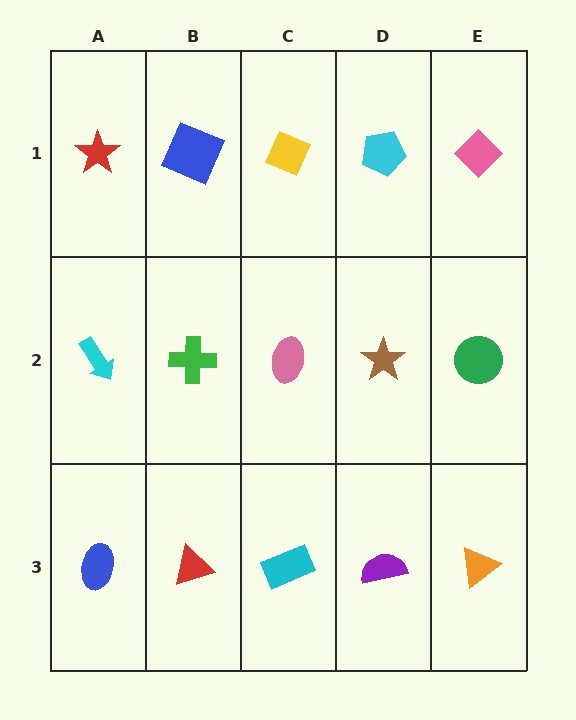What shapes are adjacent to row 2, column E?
A pink diamond (row 1, column E), an orange triangle (row 3, column E), a brown star (row 2, column D).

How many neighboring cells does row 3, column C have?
3.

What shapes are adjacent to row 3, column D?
A brown star (row 2, column D), a cyan rectangle (row 3, column C), an orange triangle (row 3, column E).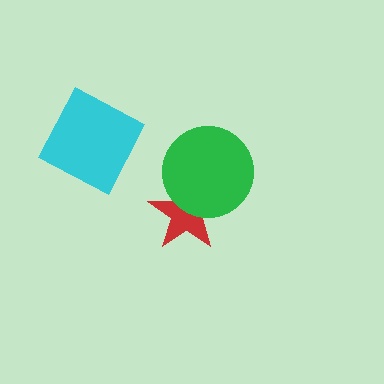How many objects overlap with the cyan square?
0 objects overlap with the cyan square.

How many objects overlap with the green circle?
1 object overlaps with the green circle.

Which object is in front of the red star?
The green circle is in front of the red star.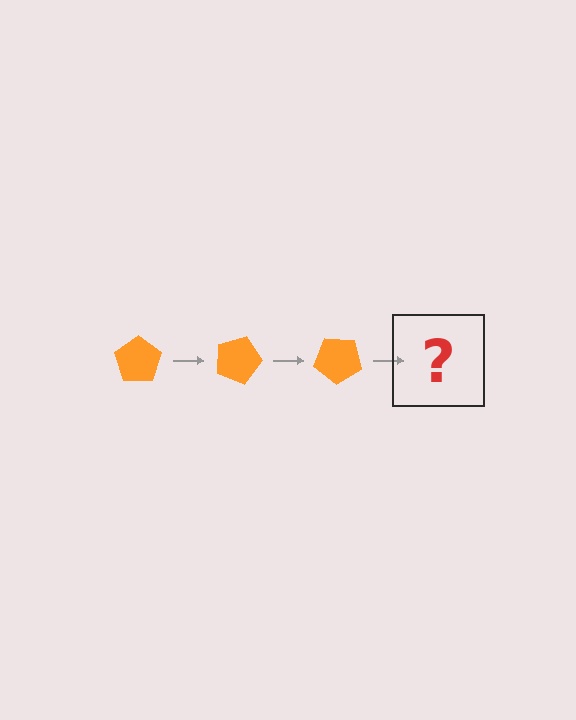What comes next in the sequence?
The next element should be an orange pentagon rotated 60 degrees.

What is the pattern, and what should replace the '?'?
The pattern is that the pentagon rotates 20 degrees each step. The '?' should be an orange pentagon rotated 60 degrees.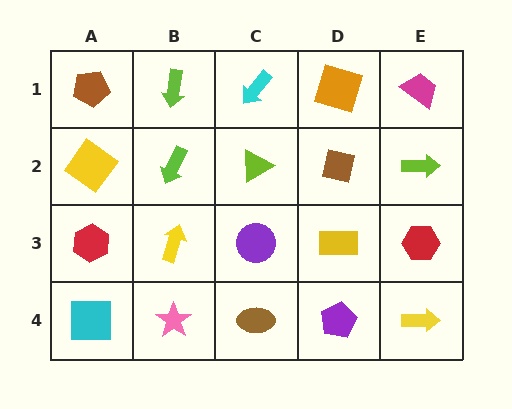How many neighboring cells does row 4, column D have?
3.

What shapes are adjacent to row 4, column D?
A yellow rectangle (row 3, column D), a brown ellipse (row 4, column C), a yellow arrow (row 4, column E).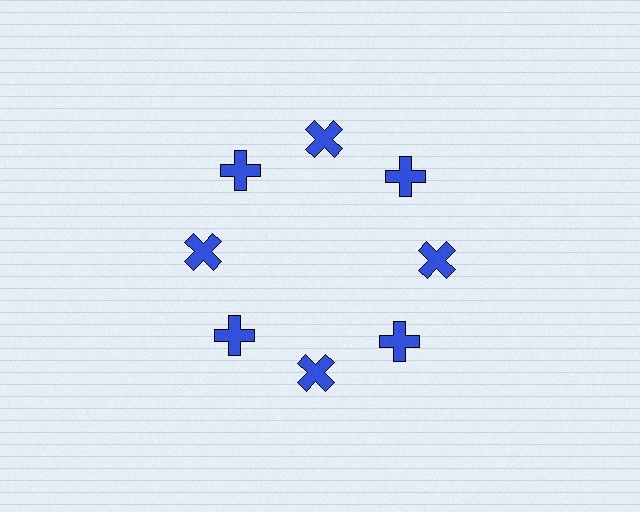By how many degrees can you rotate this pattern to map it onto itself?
The pattern maps onto itself every 45 degrees of rotation.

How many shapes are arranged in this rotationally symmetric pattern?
There are 8 shapes, arranged in 8 groups of 1.